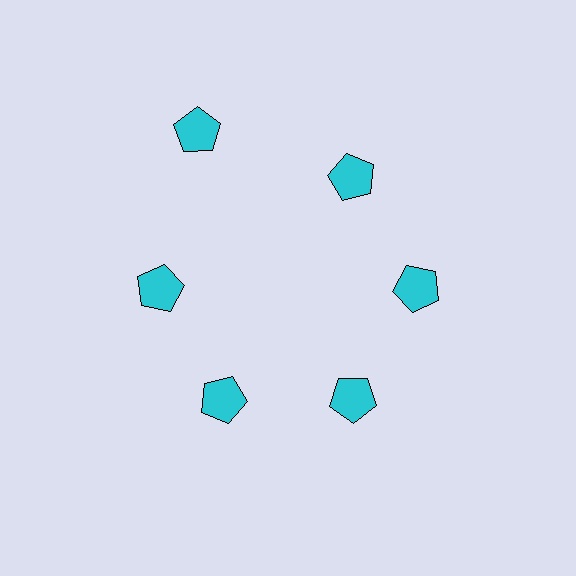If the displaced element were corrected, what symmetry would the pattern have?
It would have 6-fold rotational symmetry — the pattern would map onto itself every 60 degrees.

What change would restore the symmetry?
The symmetry would be restored by moving it inward, back onto the ring so that all 6 pentagons sit at equal angles and equal distance from the center.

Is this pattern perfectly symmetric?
No. The 6 cyan pentagons are arranged in a ring, but one element near the 11 o'clock position is pushed outward from the center, breaking the 6-fold rotational symmetry.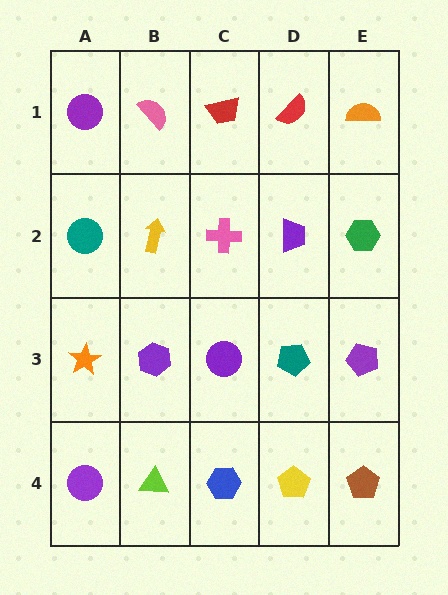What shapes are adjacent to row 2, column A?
A purple circle (row 1, column A), an orange star (row 3, column A), a yellow arrow (row 2, column B).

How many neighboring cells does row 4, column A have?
2.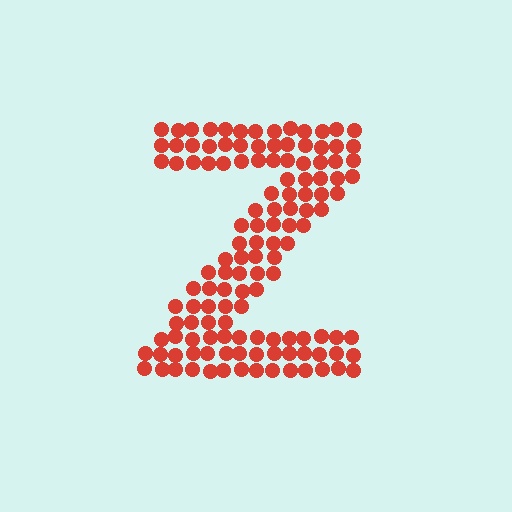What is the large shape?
The large shape is the letter Z.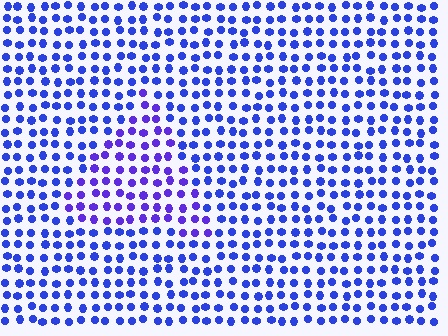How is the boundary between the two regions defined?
The boundary is defined purely by a slight shift in hue (about 25 degrees). Spacing, size, and orientation are identical on both sides.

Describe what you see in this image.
The image is filled with small blue elements in a uniform arrangement. A triangle-shaped region is visible where the elements are tinted to a slightly different hue, forming a subtle color boundary.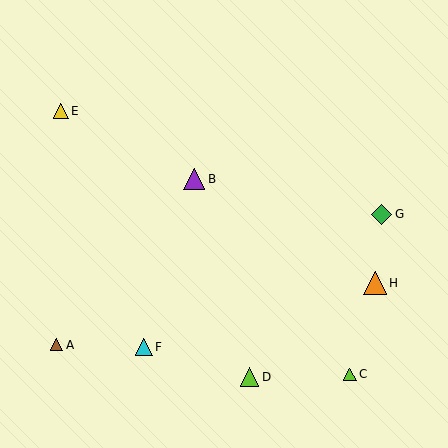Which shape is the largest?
The orange triangle (labeled H) is the largest.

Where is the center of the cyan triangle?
The center of the cyan triangle is at (144, 347).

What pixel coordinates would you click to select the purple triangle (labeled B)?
Click at (194, 179) to select the purple triangle B.